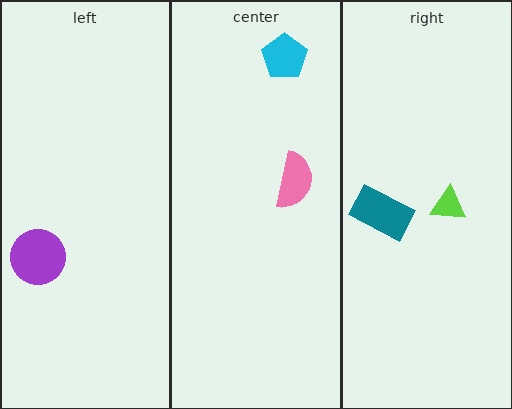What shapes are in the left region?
The purple circle.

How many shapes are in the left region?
1.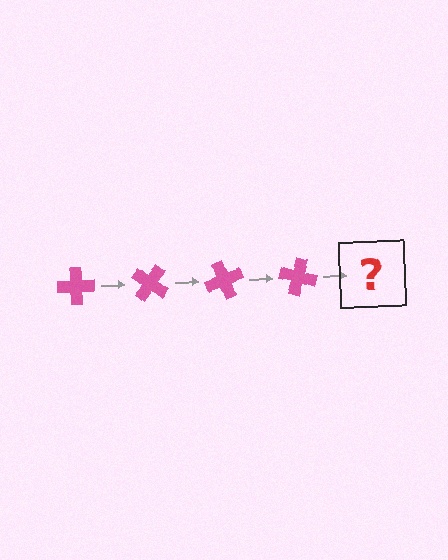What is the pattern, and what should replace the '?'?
The pattern is that the cross rotates 35 degrees each step. The '?' should be a pink cross rotated 140 degrees.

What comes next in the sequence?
The next element should be a pink cross rotated 140 degrees.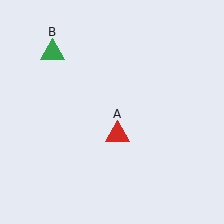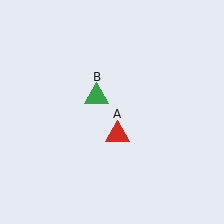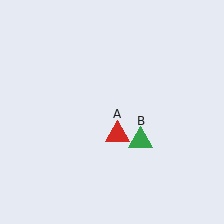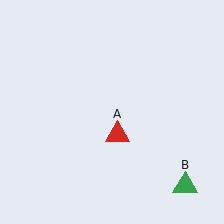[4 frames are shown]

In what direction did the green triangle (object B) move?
The green triangle (object B) moved down and to the right.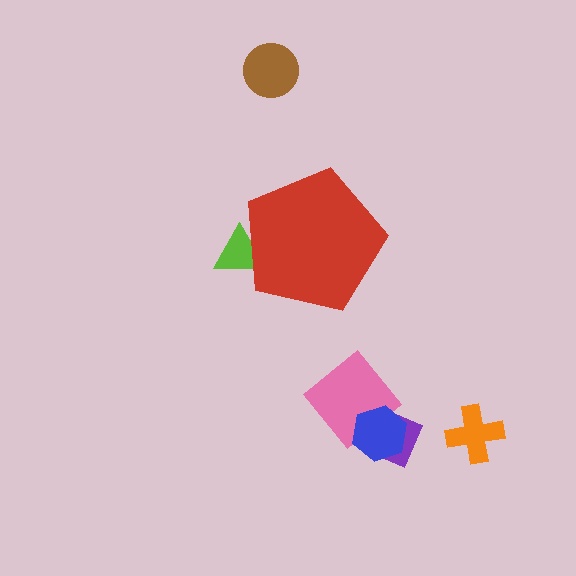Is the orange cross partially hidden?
No, the orange cross is fully visible.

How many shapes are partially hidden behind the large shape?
1 shape is partially hidden.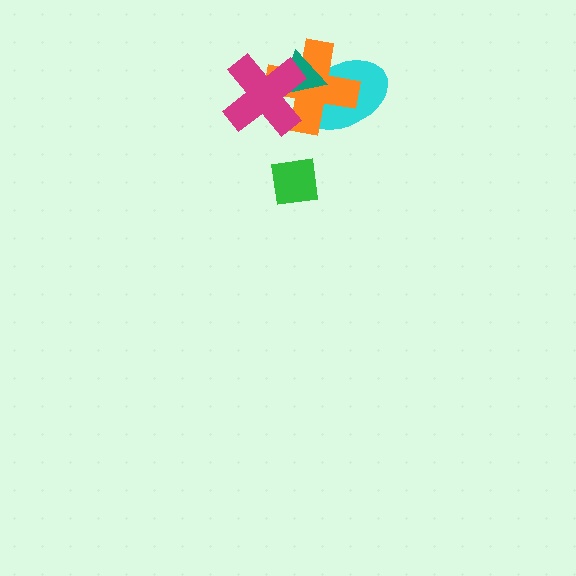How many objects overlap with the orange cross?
3 objects overlap with the orange cross.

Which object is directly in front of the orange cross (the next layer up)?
The teal triangle is directly in front of the orange cross.